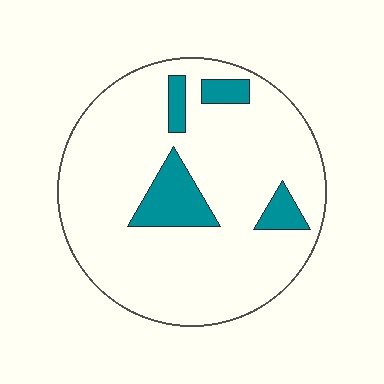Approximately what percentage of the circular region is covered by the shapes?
Approximately 15%.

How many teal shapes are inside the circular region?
4.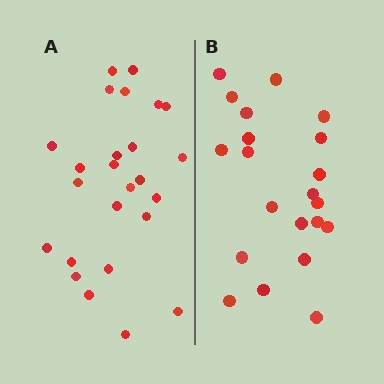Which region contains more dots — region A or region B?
Region A (the left region) has more dots.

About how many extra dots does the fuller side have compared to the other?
Region A has about 4 more dots than region B.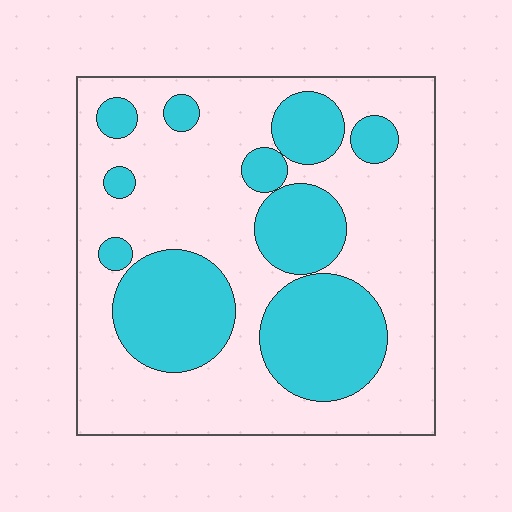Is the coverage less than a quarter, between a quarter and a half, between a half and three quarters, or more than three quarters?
Between a quarter and a half.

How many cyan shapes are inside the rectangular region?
10.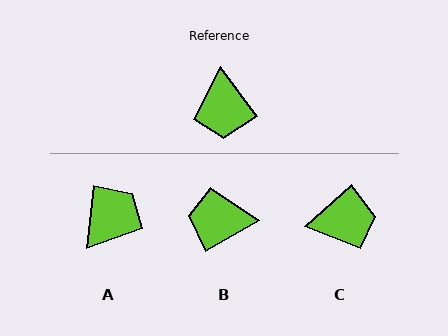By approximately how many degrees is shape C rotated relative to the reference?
Approximately 95 degrees counter-clockwise.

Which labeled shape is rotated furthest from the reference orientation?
A, about 137 degrees away.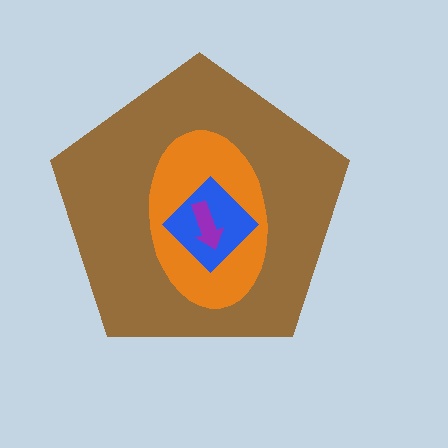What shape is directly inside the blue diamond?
The purple arrow.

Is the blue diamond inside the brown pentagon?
Yes.